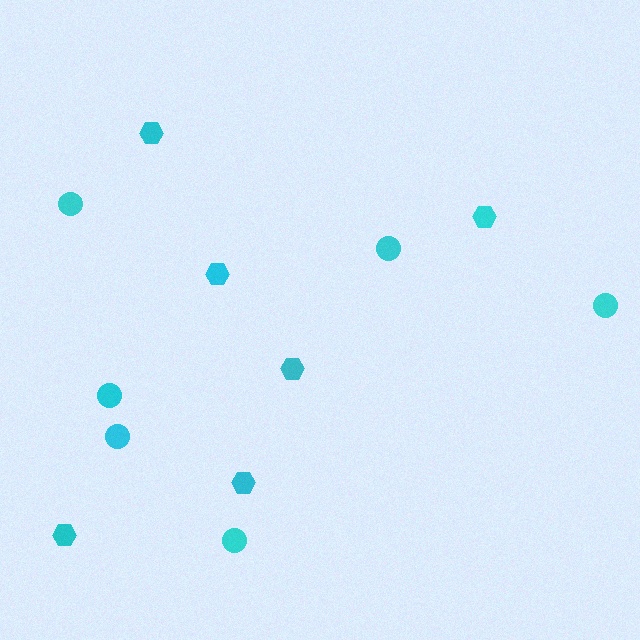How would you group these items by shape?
There are 2 groups: one group of circles (6) and one group of hexagons (6).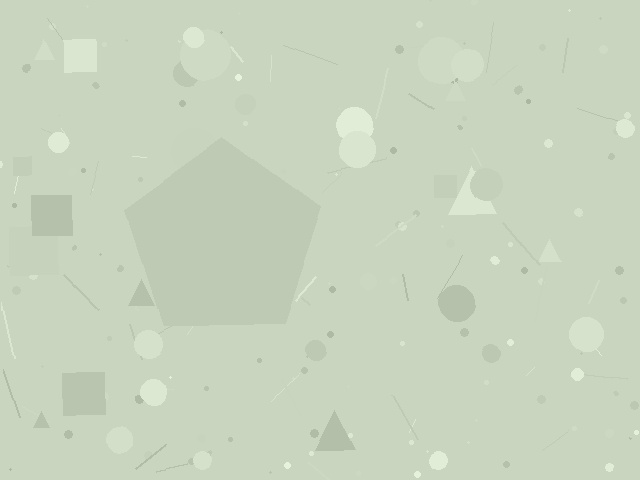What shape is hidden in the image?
A pentagon is hidden in the image.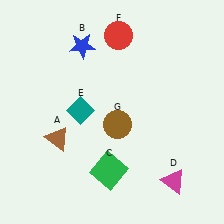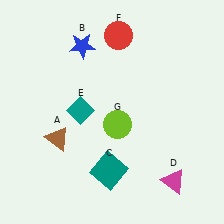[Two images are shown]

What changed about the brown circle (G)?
In Image 1, G is brown. In Image 2, it changed to lime.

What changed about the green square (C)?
In Image 1, C is green. In Image 2, it changed to teal.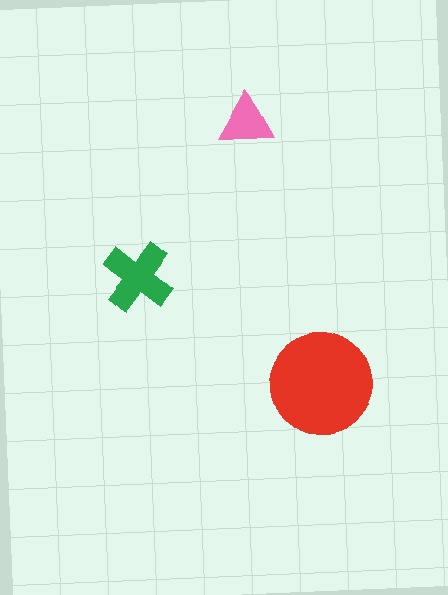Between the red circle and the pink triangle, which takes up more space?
The red circle.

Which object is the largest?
The red circle.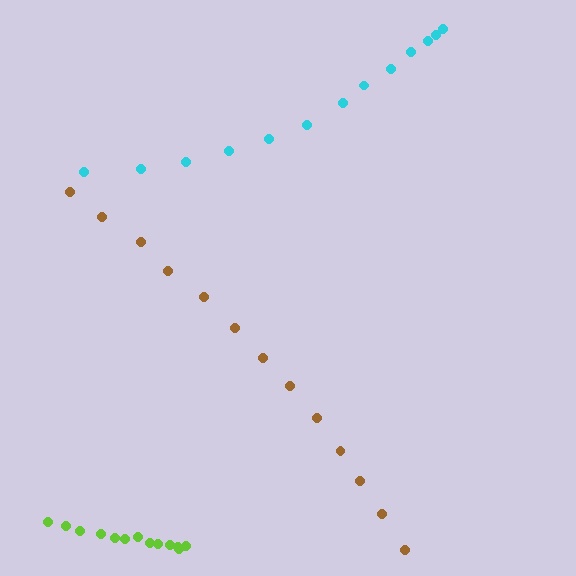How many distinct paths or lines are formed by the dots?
There are 3 distinct paths.